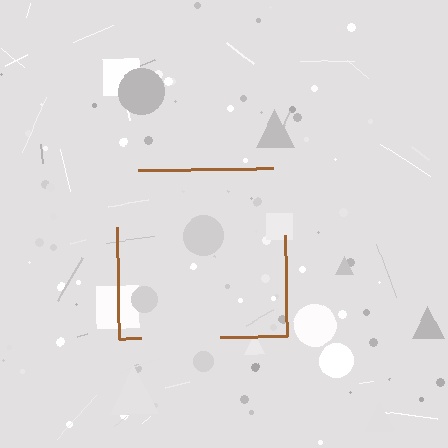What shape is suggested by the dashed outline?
The dashed outline suggests a square.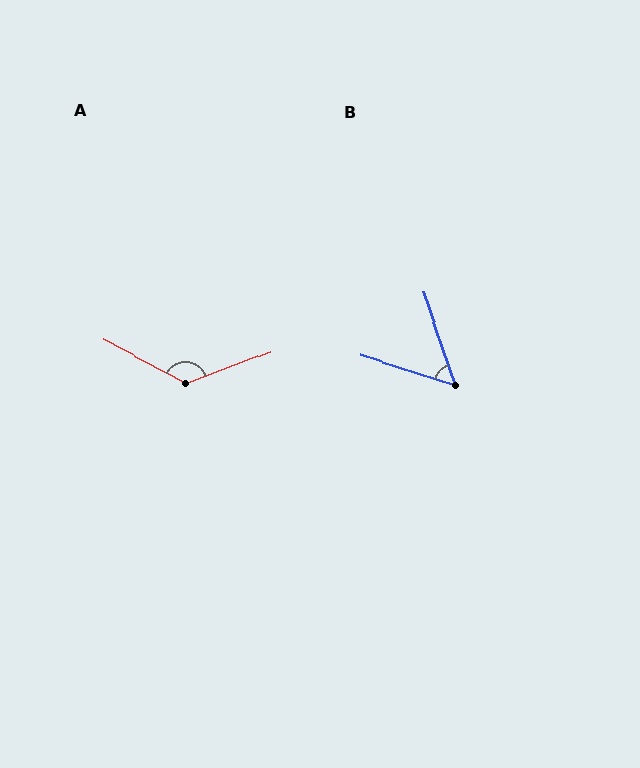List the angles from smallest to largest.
B (53°), A (131°).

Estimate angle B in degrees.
Approximately 53 degrees.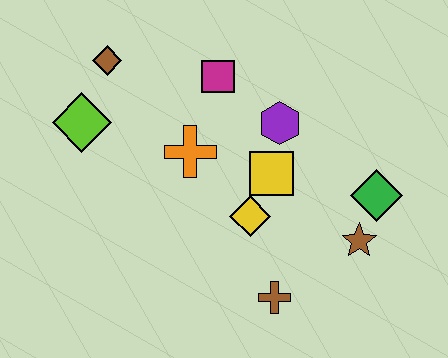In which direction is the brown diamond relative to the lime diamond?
The brown diamond is above the lime diamond.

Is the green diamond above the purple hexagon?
No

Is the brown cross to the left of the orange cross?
No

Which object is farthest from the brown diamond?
The brown star is farthest from the brown diamond.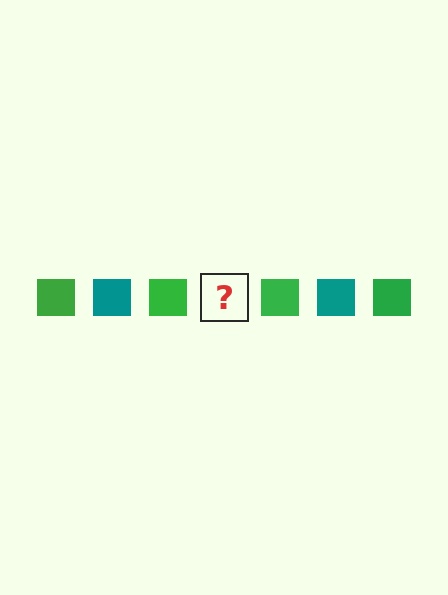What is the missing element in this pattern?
The missing element is a teal square.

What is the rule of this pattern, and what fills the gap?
The rule is that the pattern cycles through green, teal squares. The gap should be filled with a teal square.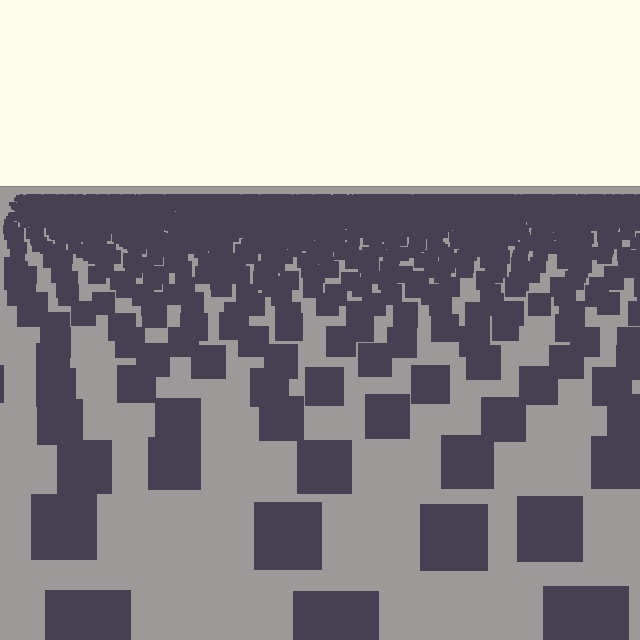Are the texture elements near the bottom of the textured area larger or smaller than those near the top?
Larger. Near the bottom, elements are closer to the viewer and appear at a bigger on-screen size.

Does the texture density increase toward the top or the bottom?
Density increases toward the top.